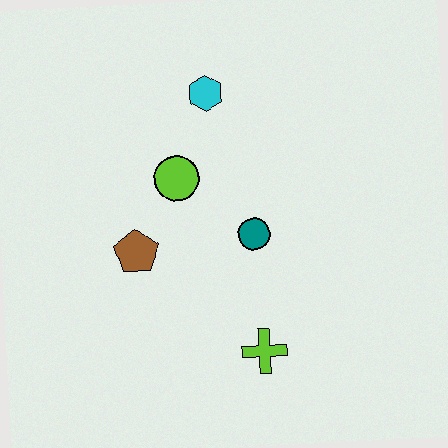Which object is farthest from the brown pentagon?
The cyan hexagon is farthest from the brown pentagon.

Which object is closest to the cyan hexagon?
The lime circle is closest to the cyan hexagon.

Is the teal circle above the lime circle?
No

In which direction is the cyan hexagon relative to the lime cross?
The cyan hexagon is above the lime cross.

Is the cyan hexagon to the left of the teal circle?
Yes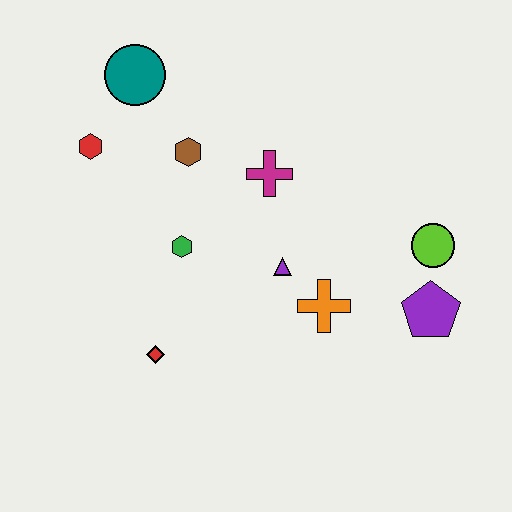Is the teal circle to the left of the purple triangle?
Yes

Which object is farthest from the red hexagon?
The purple pentagon is farthest from the red hexagon.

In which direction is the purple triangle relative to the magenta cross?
The purple triangle is below the magenta cross.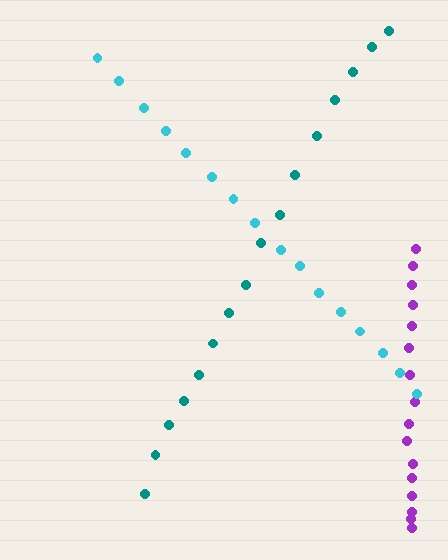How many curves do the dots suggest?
There are 3 distinct paths.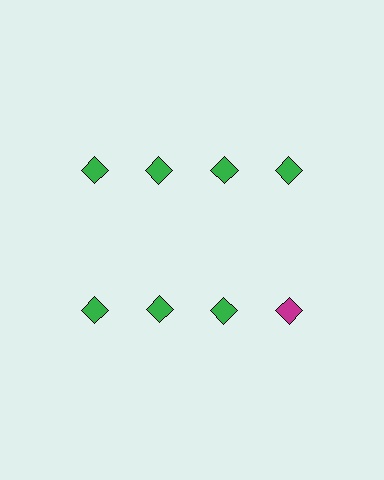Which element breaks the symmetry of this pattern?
The magenta diamond in the second row, second from right column breaks the symmetry. All other shapes are green diamonds.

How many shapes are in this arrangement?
There are 8 shapes arranged in a grid pattern.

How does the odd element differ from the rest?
It has a different color: magenta instead of green.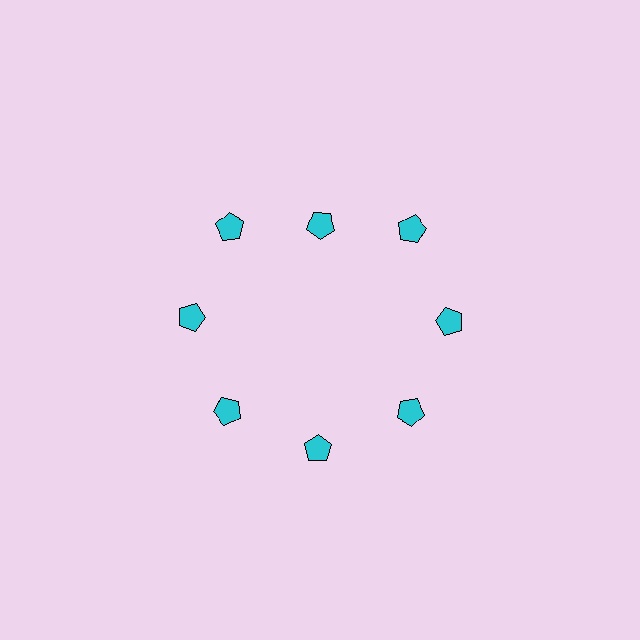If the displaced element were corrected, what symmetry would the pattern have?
It would have 8-fold rotational symmetry — the pattern would map onto itself every 45 degrees.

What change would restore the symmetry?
The symmetry would be restored by moving it outward, back onto the ring so that all 8 pentagons sit at equal angles and equal distance from the center.